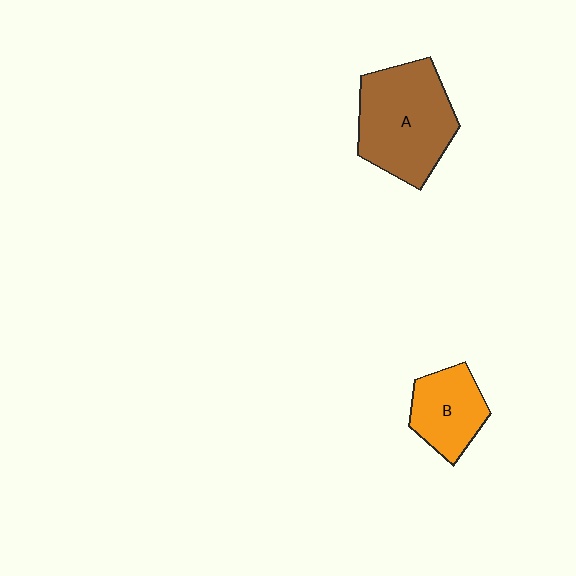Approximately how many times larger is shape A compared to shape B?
Approximately 1.8 times.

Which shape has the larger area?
Shape A (brown).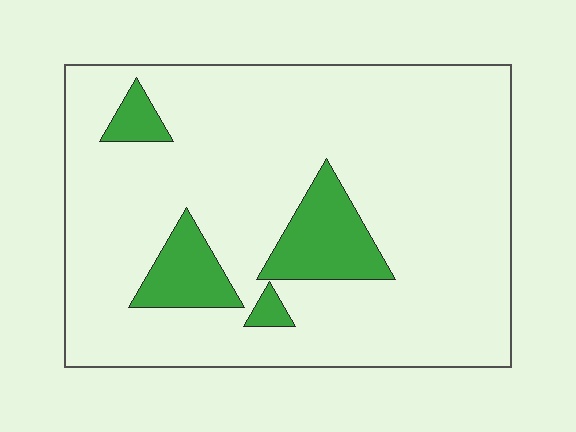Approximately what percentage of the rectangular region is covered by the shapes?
Approximately 15%.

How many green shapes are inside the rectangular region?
4.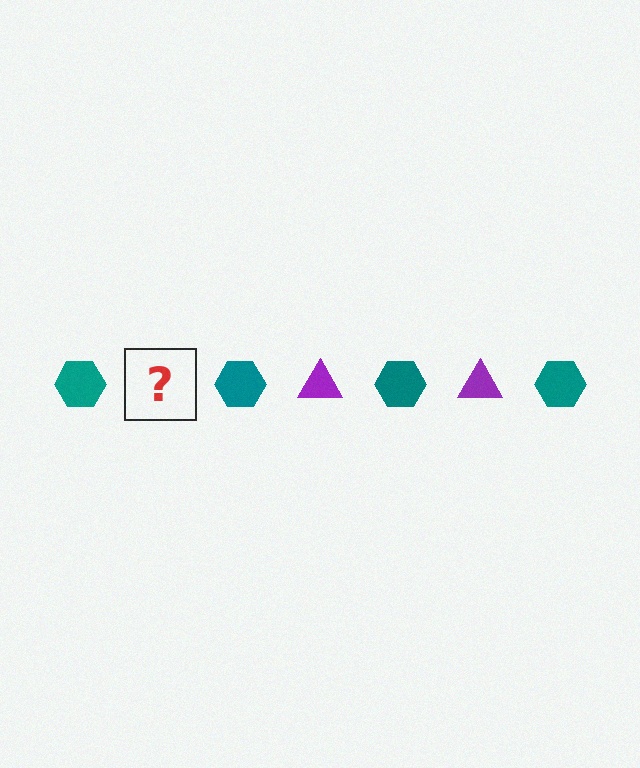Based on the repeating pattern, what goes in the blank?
The blank should be a purple triangle.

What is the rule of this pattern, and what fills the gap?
The rule is that the pattern alternates between teal hexagon and purple triangle. The gap should be filled with a purple triangle.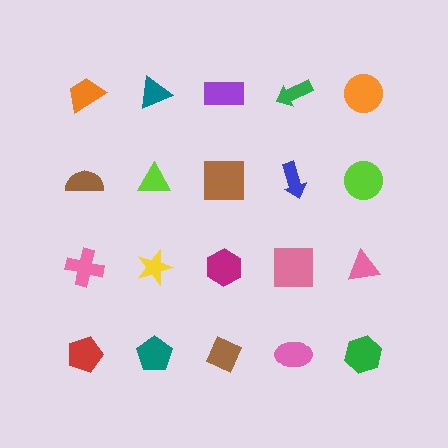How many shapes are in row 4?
5 shapes.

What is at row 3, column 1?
A pink cross.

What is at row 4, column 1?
A red pentagon.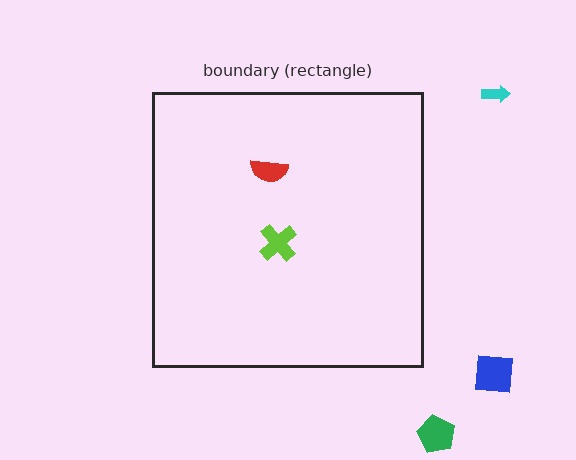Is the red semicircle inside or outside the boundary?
Inside.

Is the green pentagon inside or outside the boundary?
Outside.